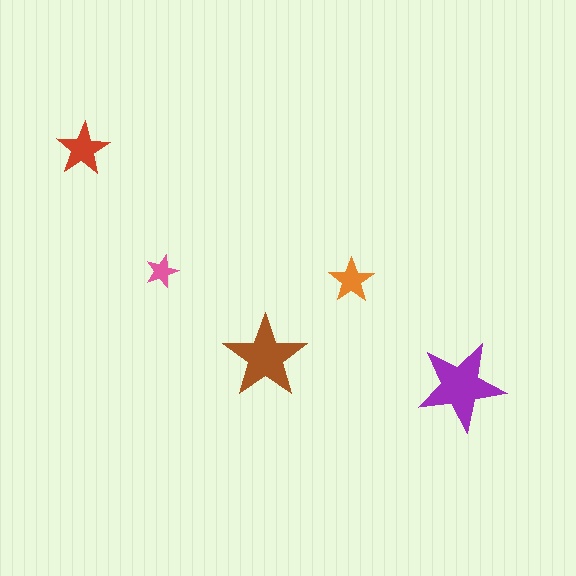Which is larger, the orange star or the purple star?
The purple one.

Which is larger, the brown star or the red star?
The brown one.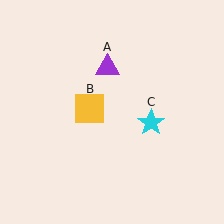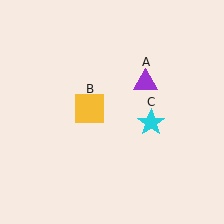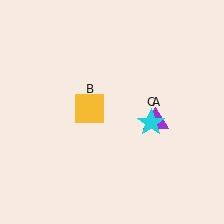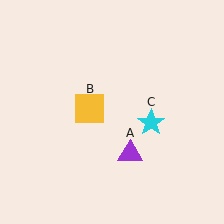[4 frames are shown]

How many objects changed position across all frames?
1 object changed position: purple triangle (object A).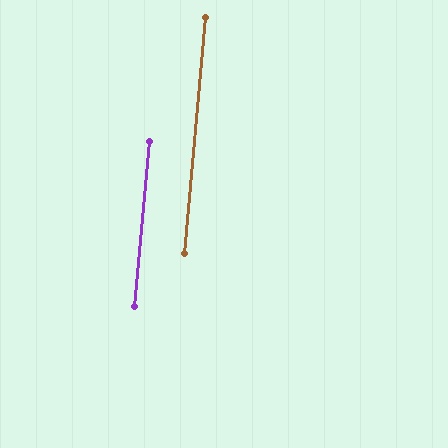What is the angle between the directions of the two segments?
Approximately 0 degrees.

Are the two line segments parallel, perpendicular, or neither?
Parallel — their directions differ by only 0.1°.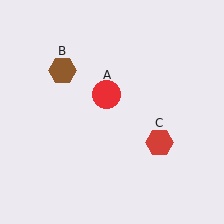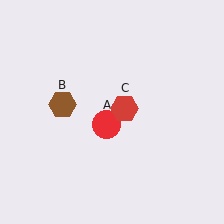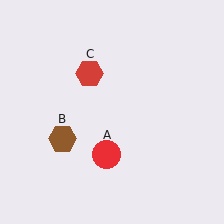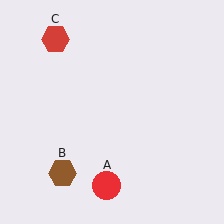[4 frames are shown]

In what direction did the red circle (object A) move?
The red circle (object A) moved down.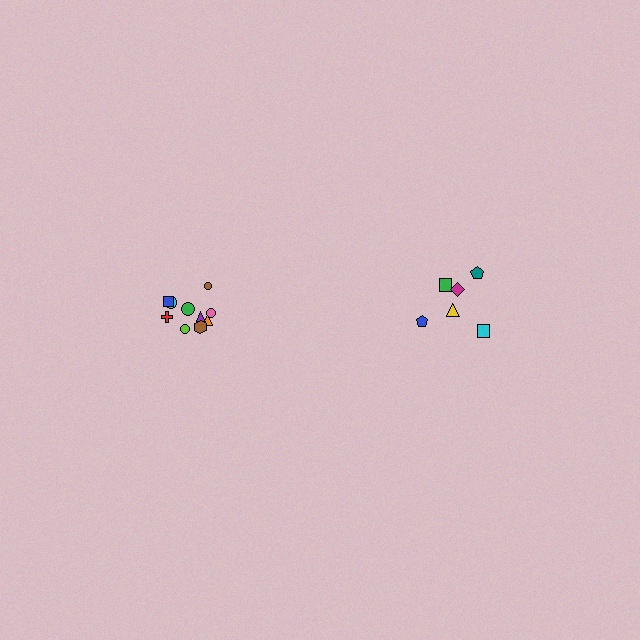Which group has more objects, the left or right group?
The left group.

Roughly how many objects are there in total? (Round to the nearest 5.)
Roughly 15 objects in total.